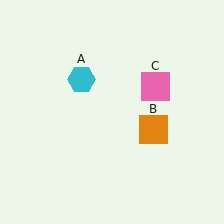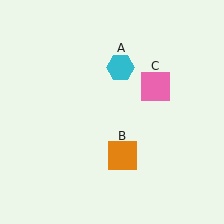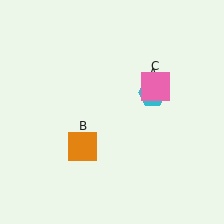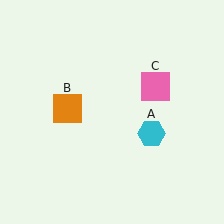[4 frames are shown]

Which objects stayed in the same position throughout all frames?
Pink square (object C) remained stationary.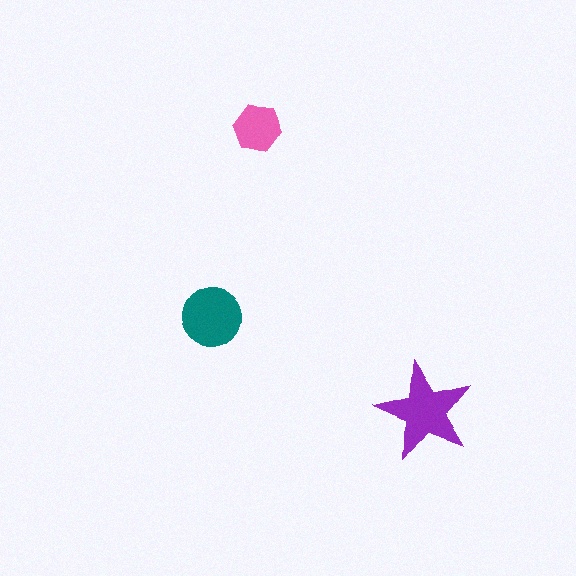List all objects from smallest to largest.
The pink hexagon, the teal circle, the purple star.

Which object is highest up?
The pink hexagon is topmost.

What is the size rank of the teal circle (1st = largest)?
2nd.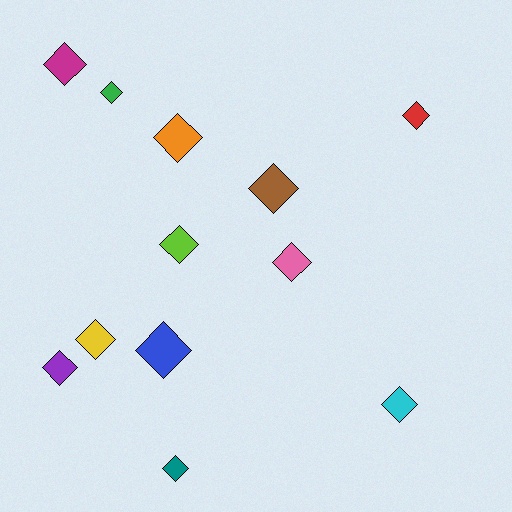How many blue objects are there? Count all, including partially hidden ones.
There is 1 blue object.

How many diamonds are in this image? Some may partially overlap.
There are 12 diamonds.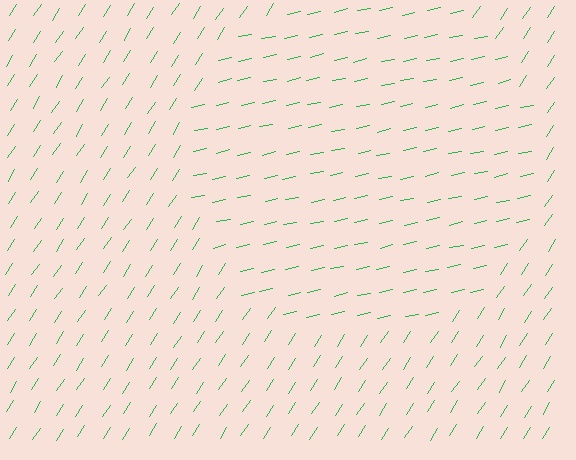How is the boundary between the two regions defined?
The boundary is defined purely by a change in line orientation (approximately 45 degrees difference). All lines are the same color and thickness.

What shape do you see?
I see a circle.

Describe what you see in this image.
The image is filled with small green line segments. A circle region in the image has lines oriented differently from the surrounding lines, creating a visible texture boundary.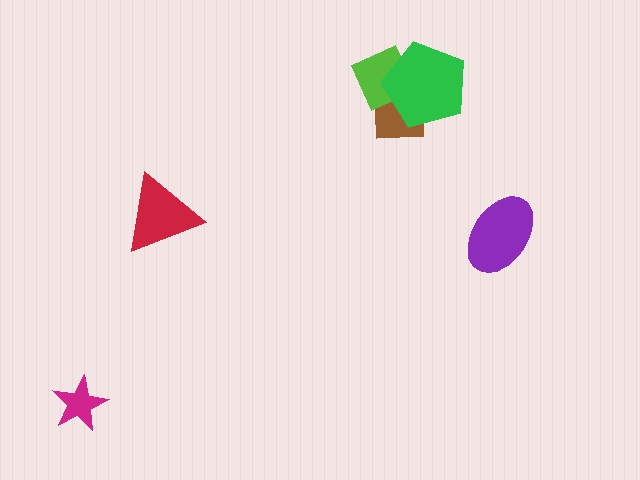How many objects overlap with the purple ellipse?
0 objects overlap with the purple ellipse.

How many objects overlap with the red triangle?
0 objects overlap with the red triangle.